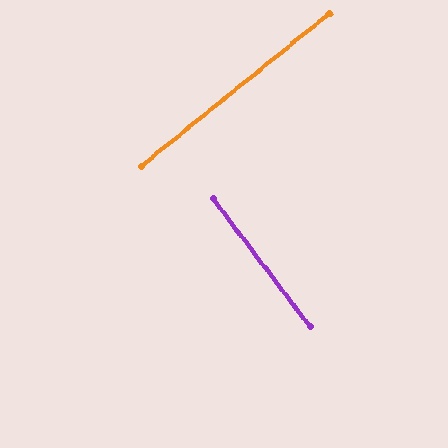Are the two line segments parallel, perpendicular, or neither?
Perpendicular — they meet at approximately 88°.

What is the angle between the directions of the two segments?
Approximately 88 degrees.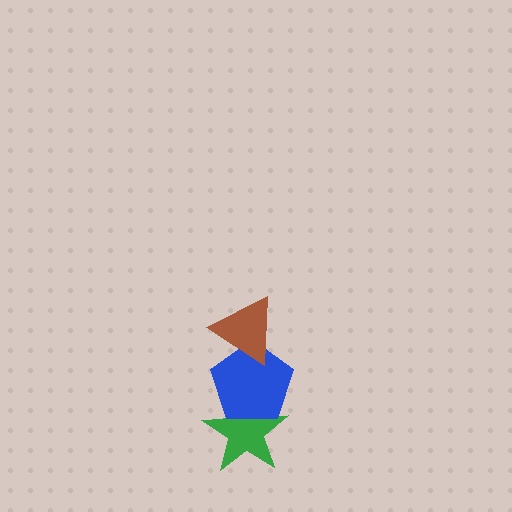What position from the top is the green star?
The green star is 3rd from the top.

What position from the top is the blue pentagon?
The blue pentagon is 2nd from the top.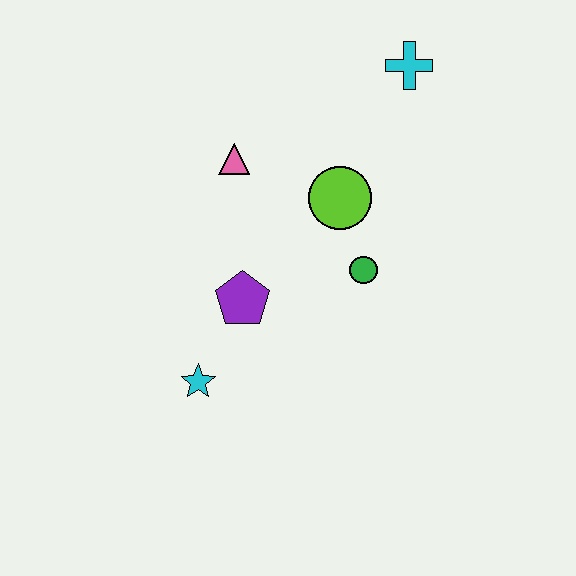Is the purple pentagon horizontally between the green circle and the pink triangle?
Yes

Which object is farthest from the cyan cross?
The cyan star is farthest from the cyan cross.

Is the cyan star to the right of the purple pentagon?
No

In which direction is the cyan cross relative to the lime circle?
The cyan cross is above the lime circle.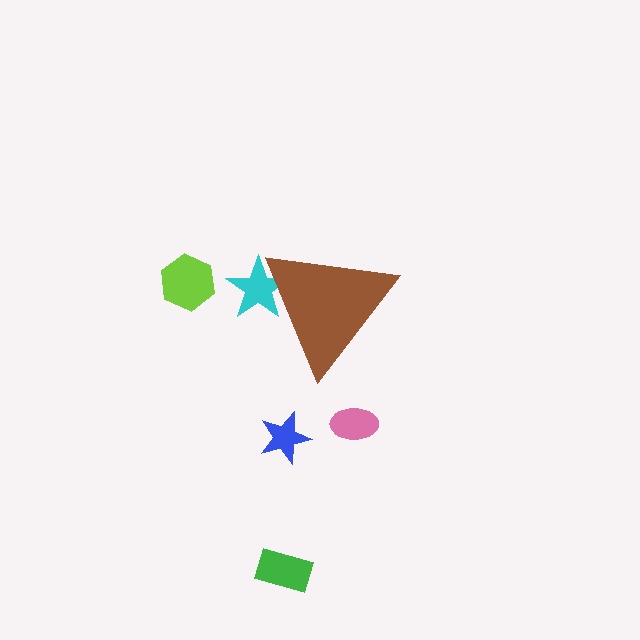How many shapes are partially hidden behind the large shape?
1 shape is partially hidden.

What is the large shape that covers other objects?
A brown triangle.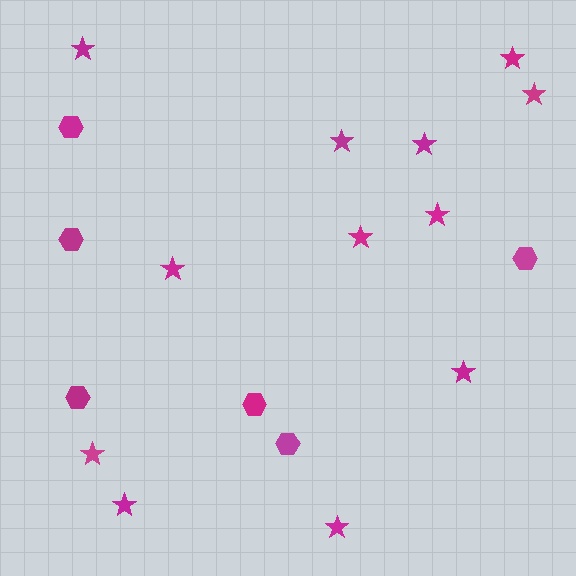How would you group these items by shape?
There are 2 groups: one group of stars (12) and one group of hexagons (6).